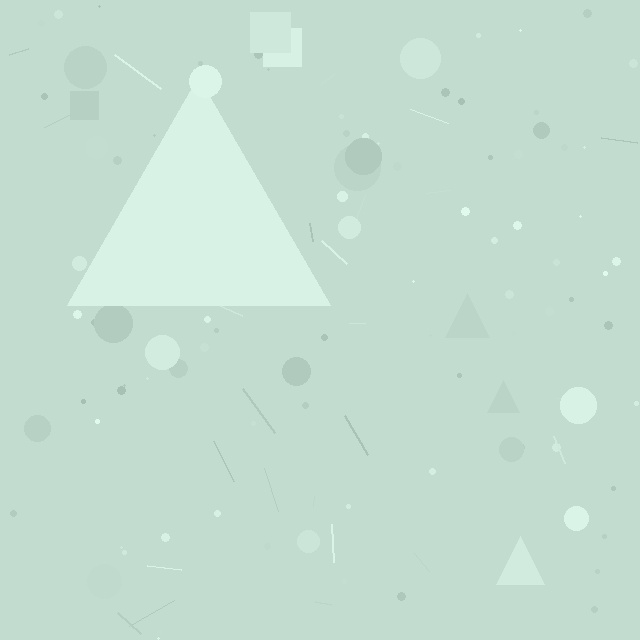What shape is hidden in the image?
A triangle is hidden in the image.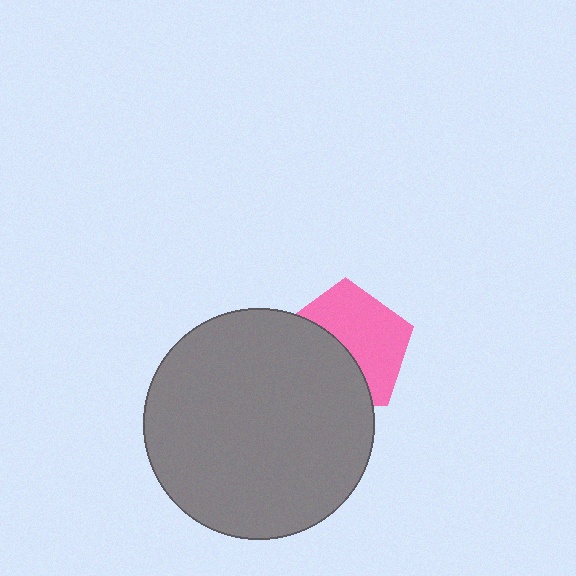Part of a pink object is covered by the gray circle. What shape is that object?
It is a pentagon.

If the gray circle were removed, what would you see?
You would see the complete pink pentagon.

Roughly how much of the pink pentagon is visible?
About half of it is visible (roughly 55%).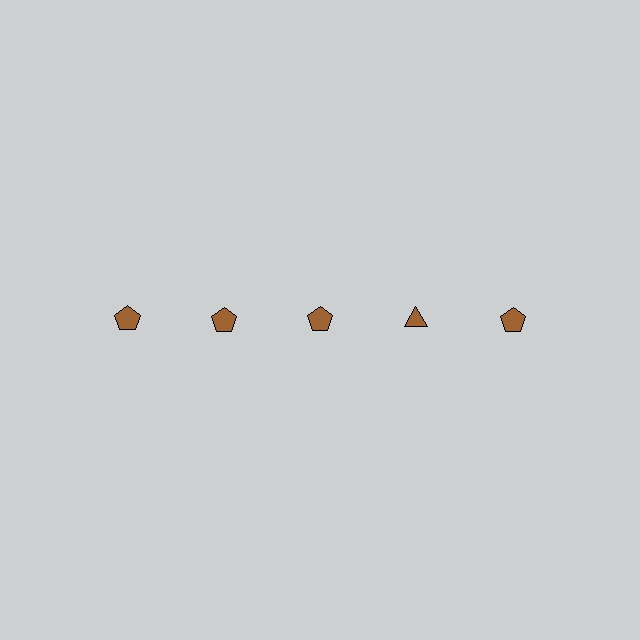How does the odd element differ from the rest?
It has a different shape: triangle instead of pentagon.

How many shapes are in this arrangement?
There are 5 shapes arranged in a grid pattern.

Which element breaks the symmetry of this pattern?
The brown triangle in the top row, second from right column breaks the symmetry. All other shapes are brown pentagons.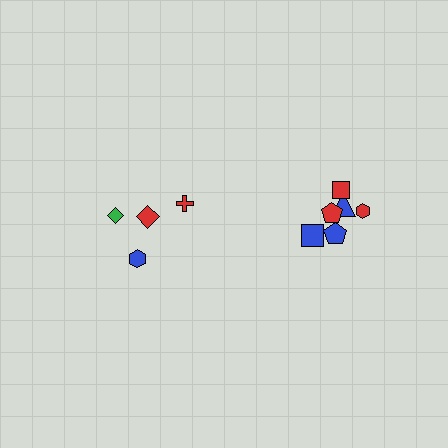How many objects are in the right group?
There are 6 objects.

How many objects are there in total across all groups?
There are 10 objects.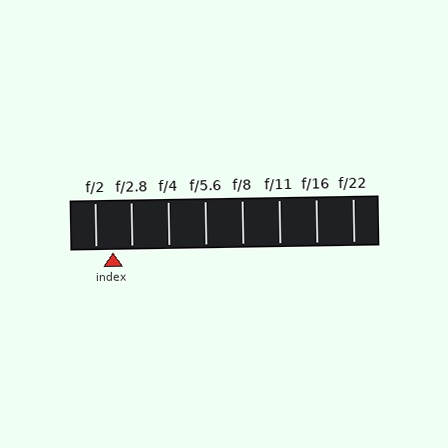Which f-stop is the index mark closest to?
The index mark is closest to f/2.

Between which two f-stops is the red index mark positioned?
The index mark is between f/2 and f/2.8.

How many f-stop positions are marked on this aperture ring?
There are 8 f-stop positions marked.